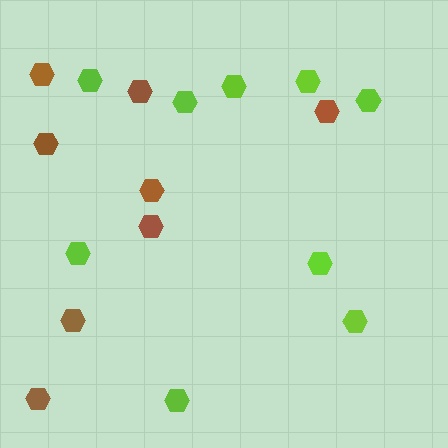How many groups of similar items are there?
There are 2 groups: one group of lime hexagons (9) and one group of brown hexagons (8).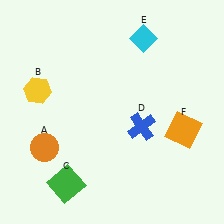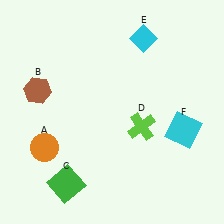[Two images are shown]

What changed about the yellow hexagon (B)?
In Image 1, B is yellow. In Image 2, it changed to brown.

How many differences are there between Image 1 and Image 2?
There are 3 differences between the two images.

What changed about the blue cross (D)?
In Image 1, D is blue. In Image 2, it changed to lime.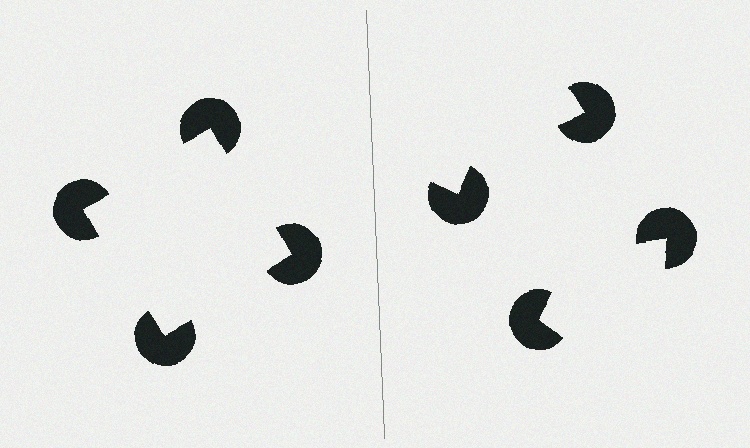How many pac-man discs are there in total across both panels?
8 — 4 on each side.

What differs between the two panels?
The pac-man discs are positioned identically on both sides; only the wedge orientations differ. On the left they align to a square; on the right they are misaligned.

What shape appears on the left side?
An illusory square.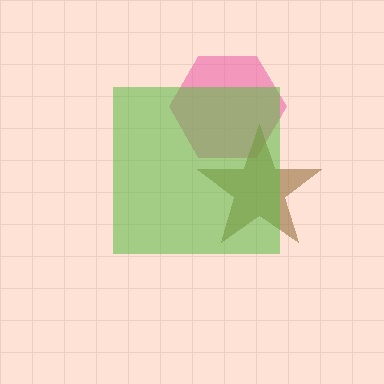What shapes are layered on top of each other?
The layered shapes are: a pink hexagon, a brown star, a lime square.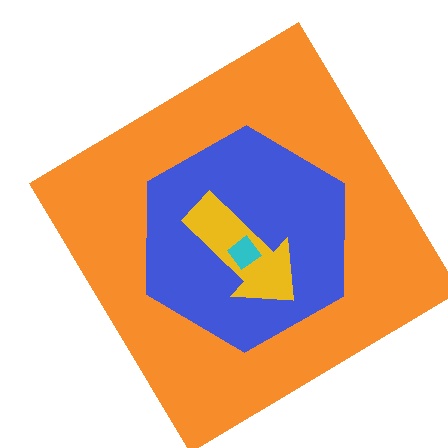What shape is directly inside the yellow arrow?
The cyan diamond.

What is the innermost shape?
The cyan diamond.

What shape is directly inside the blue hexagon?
The yellow arrow.